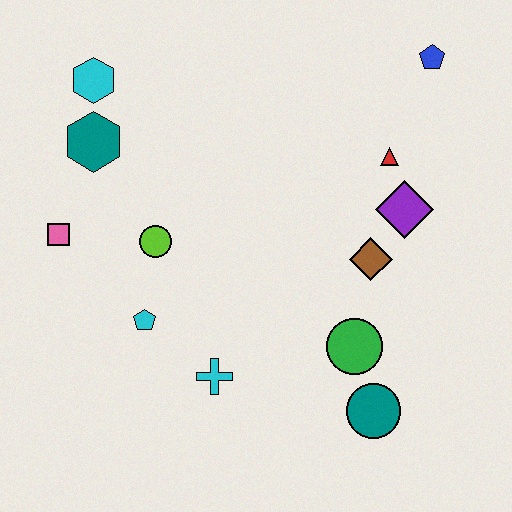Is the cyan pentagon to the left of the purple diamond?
Yes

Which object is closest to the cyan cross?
The cyan pentagon is closest to the cyan cross.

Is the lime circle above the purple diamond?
No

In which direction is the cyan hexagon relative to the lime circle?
The cyan hexagon is above the lime circle.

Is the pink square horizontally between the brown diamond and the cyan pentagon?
No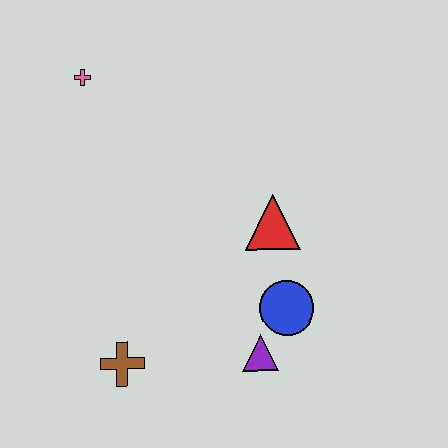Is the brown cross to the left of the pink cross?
No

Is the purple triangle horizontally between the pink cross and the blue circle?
Yes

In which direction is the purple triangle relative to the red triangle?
The purple triangle is below the red triangle.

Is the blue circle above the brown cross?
Yes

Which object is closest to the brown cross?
The purple triangle is closest to the brown cross.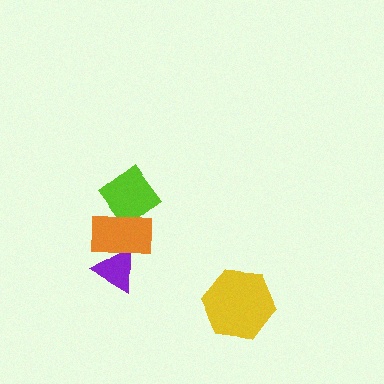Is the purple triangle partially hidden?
Yes, it is partially covered by another shape.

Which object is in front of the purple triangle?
The orange rectangle is in front of the purple triangle.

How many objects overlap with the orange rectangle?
2 objects overlap with the orange rectangle.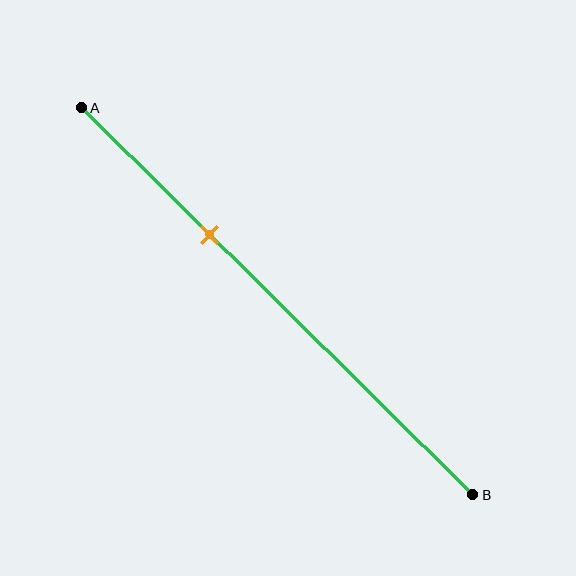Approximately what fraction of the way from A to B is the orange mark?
The orange mark is approximately 35% of the way from A to B.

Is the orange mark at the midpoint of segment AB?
No, the mark is at about 35% from A, not at the 50% midpoint.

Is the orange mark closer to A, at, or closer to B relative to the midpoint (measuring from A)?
The orange mark is closer to point A than the midpoint of segment AB.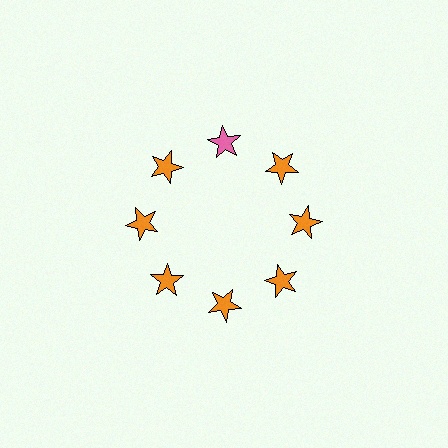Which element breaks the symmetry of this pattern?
The pink star at roughly the 12 o'clock position breaks the symmetry. All other shapes are orange stars.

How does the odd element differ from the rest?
It has a different color: pink instead of orange.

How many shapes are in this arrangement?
There are 8 shapes arranged in a ring pattern.